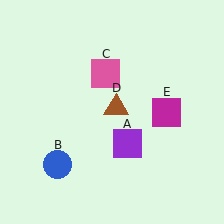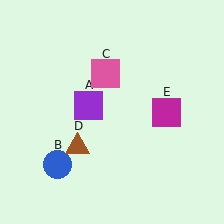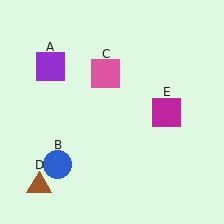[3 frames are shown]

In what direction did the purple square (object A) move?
The purple square (object A) moved up and to the left.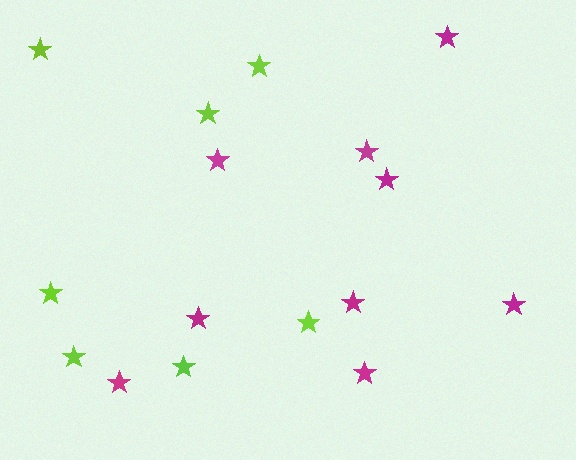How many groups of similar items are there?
There are 2 groups: one group of lime stars (7) and one group of magenta stars (9).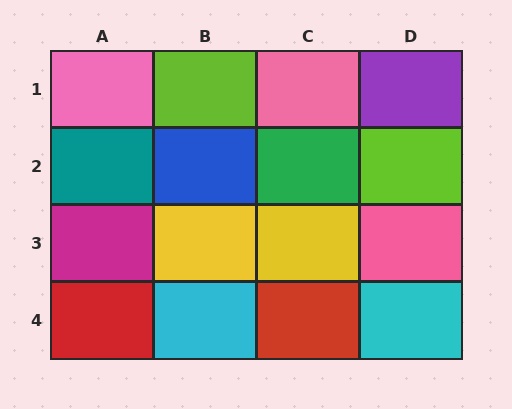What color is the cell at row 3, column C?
Yellow.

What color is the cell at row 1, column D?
Purple.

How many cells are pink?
3 cells are pink.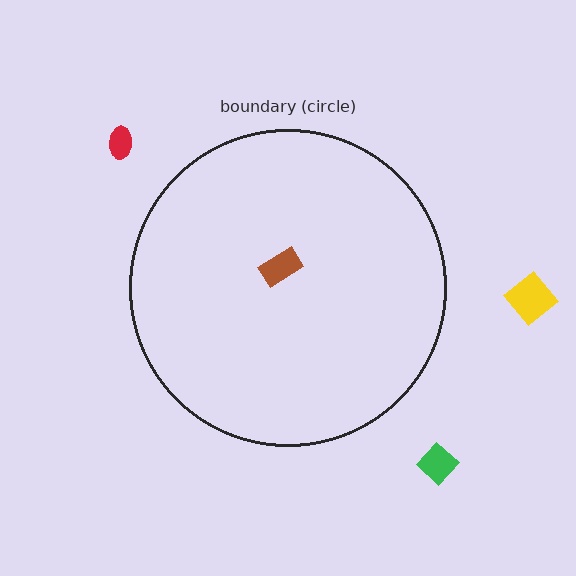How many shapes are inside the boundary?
1 inside, 3 outside.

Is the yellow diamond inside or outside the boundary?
Outside.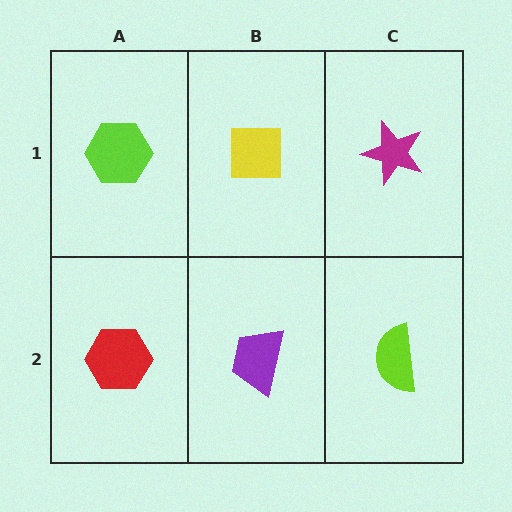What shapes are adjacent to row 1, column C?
A lime semicircle (row 2, column C), a yellow square (row 1, column B).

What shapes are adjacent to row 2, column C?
A magenta star (row 1, column C), a purple trapezoid (row 2, column B).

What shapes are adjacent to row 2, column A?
A lime hexagon (row 1, column A), a purple trapezoid (row 2, column B).